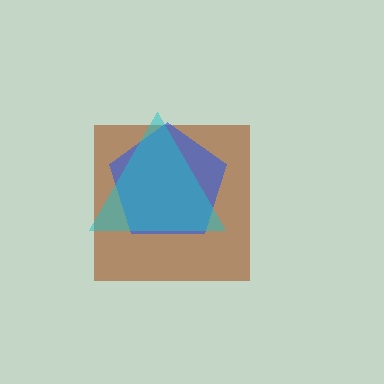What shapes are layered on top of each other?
The layered shapes are: a brown square, a blue pentagon, a cyan triangle.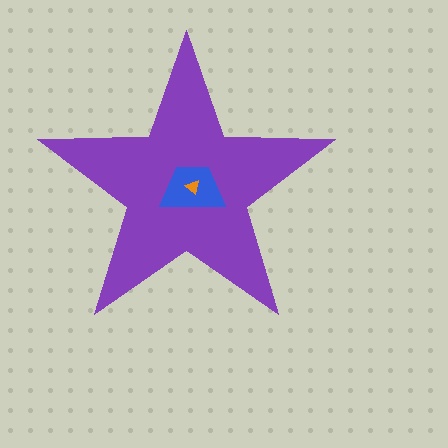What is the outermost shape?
The purple star.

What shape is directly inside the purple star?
The blue trapezoid.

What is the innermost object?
The orange triangle.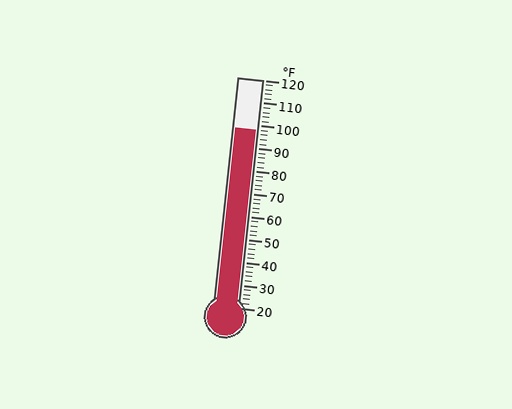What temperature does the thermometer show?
The thermometer shows approximately 98°F.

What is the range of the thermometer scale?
The thermometer scale ranges from 20°F to 120°F.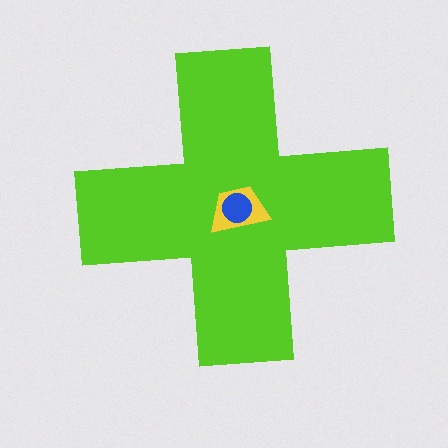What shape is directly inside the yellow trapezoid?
The blue circle.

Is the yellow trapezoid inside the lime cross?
Yes.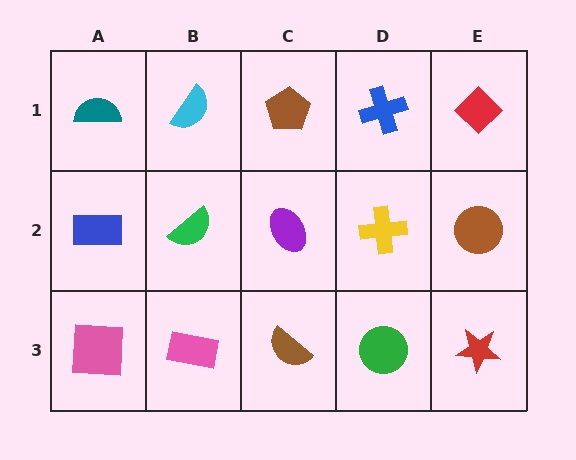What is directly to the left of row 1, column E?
A blue cross.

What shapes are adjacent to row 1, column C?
A purple ellipse (row 2, column C), a cyan semicircle (row 1, column B), a blue cross (row 1, column D).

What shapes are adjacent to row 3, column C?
A purple ellipse (row 2, column C), a pink rectangle (row 3, column B), a green circle (row 3, column D).